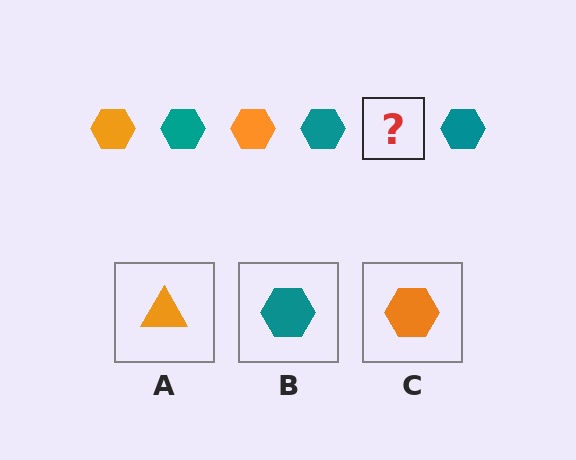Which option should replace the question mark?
Option C.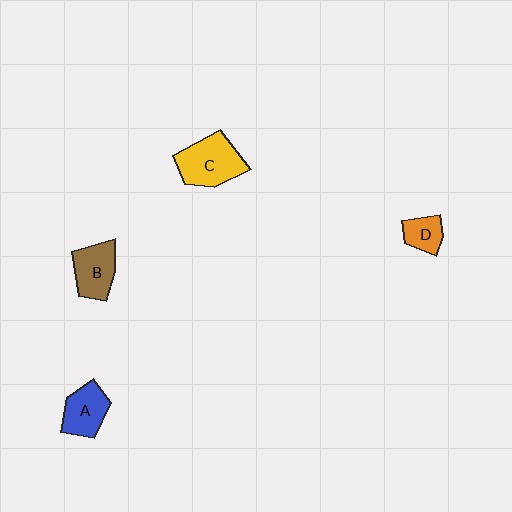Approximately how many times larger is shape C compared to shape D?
Approximately 2.1 times.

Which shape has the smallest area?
Shape D (orange).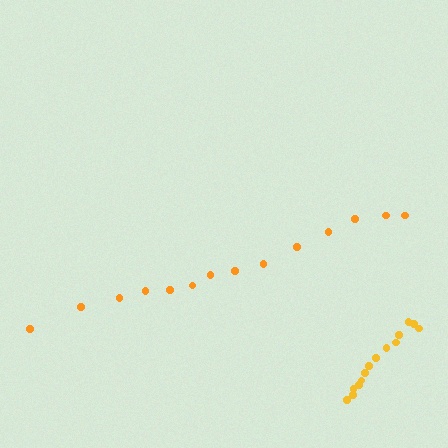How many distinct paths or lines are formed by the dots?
There are 2 distinct paths.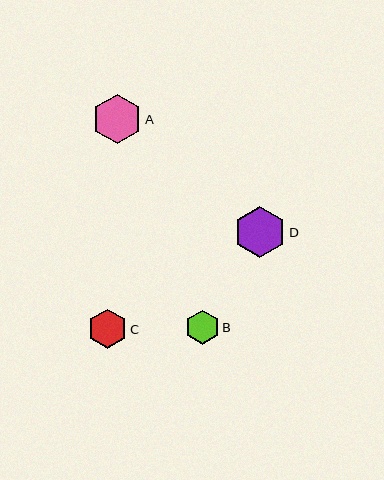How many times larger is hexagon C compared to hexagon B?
Hexagon C is approximately 1.1 times the size of hexagon B.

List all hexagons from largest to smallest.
From largest to smallest: D, A, C, B.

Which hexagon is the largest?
Hexagon D is the largest with a size of approximately 52 pixels.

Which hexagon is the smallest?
Hexagon B is the smallest with a size of approximately 34 pixels.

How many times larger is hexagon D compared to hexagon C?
Hexagon D is approximately 1.3 times the size of hexagon C.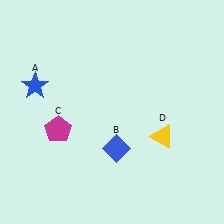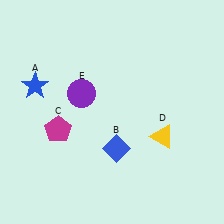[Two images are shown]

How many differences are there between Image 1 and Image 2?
There is 1 difference between the two images.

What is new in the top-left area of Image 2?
A purple circle (E) was added in the top-left area of Image 2.